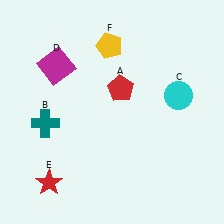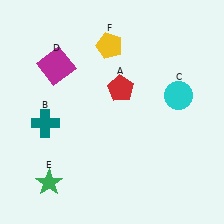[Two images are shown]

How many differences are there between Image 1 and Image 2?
There is 1 difference between the two images.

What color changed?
The star (E) changed from red in Image 1 to green in Image 2.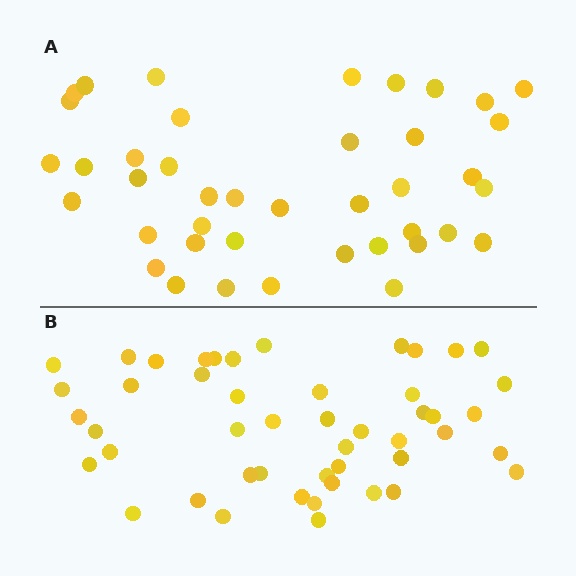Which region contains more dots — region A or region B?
Region B (the bottom region) has more dots.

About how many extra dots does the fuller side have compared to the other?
Region B has roughly 8 or so more dots than region A.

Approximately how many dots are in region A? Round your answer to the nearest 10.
About 40 dots. (The exact count is 41, which rounds to 40.)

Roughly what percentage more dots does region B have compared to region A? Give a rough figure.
About 15% more.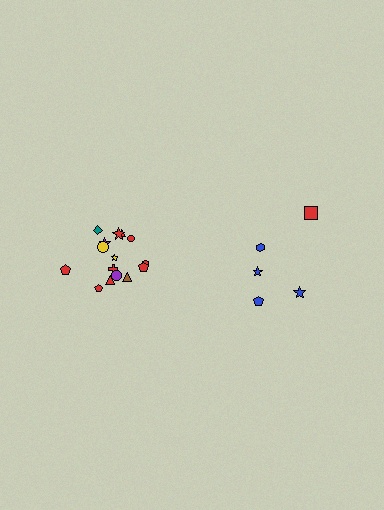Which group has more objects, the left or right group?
The left group.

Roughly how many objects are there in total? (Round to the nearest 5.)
Roughly 20 objects in total.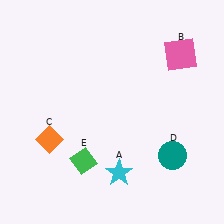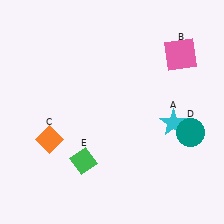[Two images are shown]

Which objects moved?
The objects that moved are: the cyan star (A), the teal circle (D).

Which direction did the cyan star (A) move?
The cyan star (A) moved right.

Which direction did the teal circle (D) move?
The teal circle (D) moved up.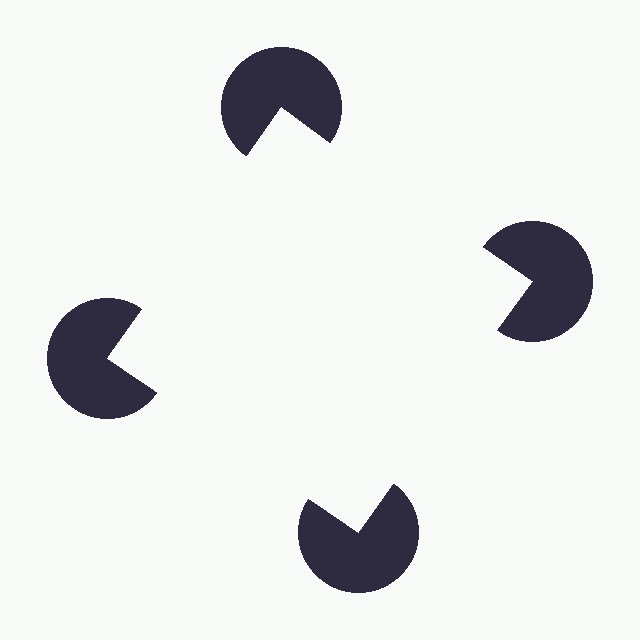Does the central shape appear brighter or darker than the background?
It typically appears slightly brighter than the background, even though no actual brightness change is drawn.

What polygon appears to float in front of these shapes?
An illusory square — its edges are inferred from the aligned wedge cuts in the pac-man discs, not physically drawn.